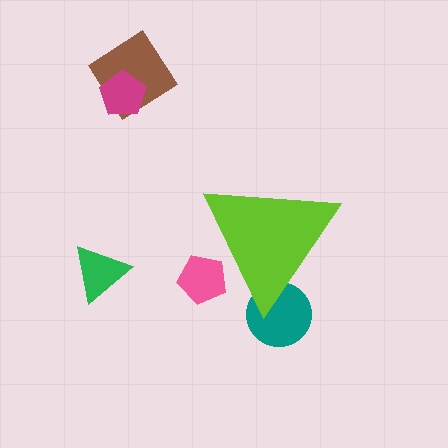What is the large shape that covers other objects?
A lime triangle.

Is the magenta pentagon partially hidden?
No, the magenta pentagon is fully visible.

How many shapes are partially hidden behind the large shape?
2 shapes are partially hidden.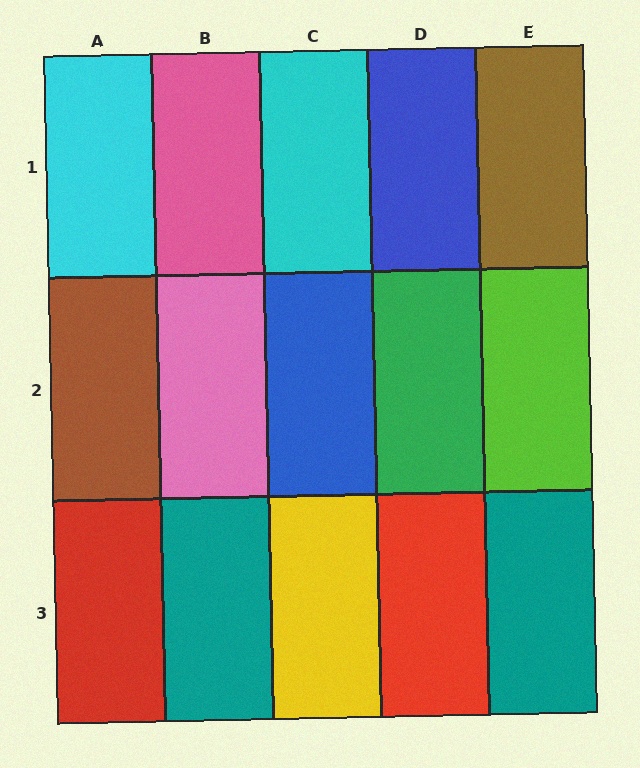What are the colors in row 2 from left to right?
Brown, pink, blue, green, lime.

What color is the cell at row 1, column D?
Blue.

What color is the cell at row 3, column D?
Red.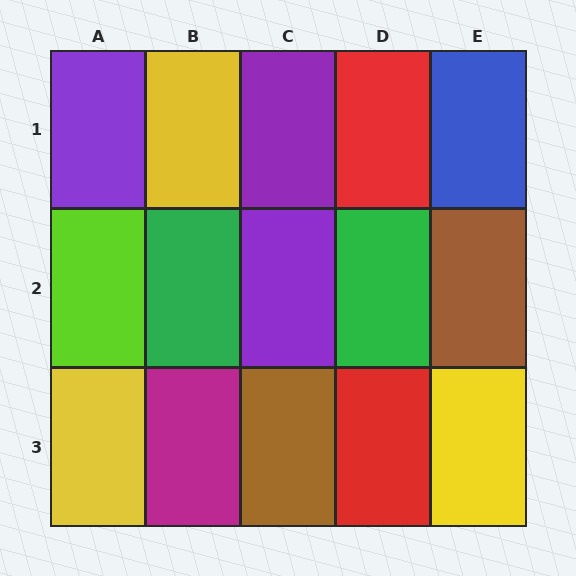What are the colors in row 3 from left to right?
Yellow, magenta, brown, red, yellow.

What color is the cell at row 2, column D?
Green.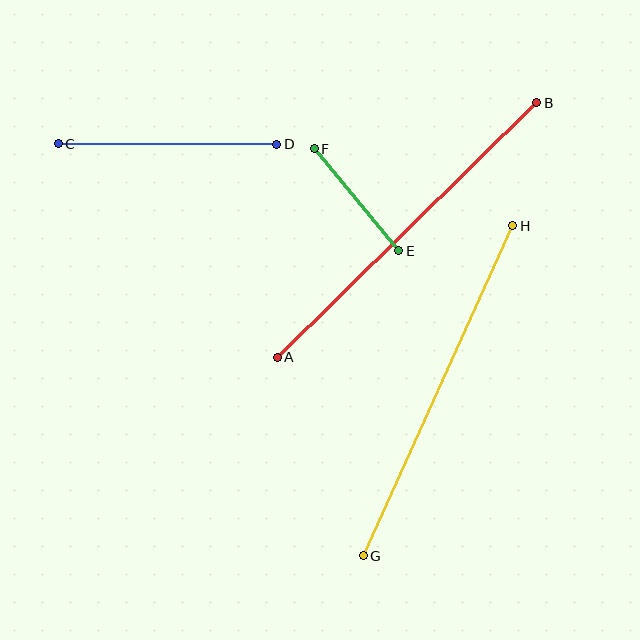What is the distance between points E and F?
The distance is approximately 133 pixels.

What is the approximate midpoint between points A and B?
The midpoint is at approximately (407, 230) pixels.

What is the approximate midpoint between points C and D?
The midpoint is at approximately (167, 144) pixels.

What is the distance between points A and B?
The distance is approximately 363 pixels.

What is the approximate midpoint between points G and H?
The midpoint is at approximately (438, 391) pixels.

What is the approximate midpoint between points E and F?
The midpoint is at approximately (357, 200) pixels.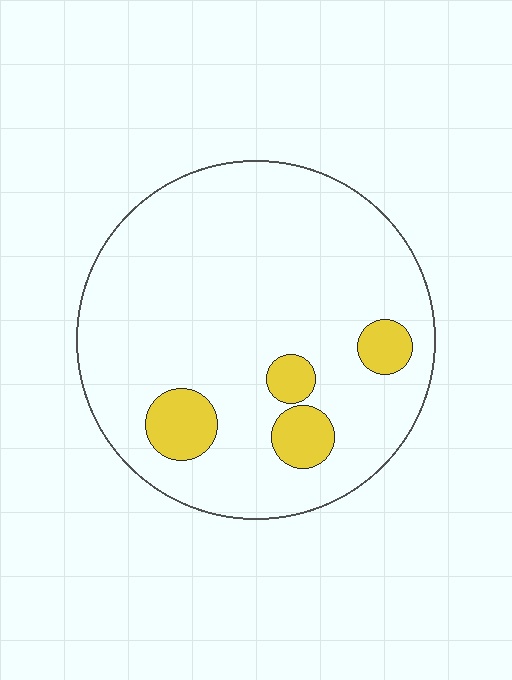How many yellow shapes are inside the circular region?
4.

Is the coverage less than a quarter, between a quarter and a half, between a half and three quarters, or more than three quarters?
Less than a quarter.